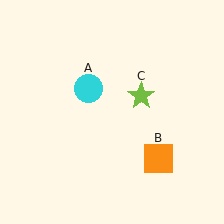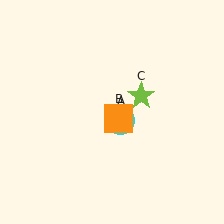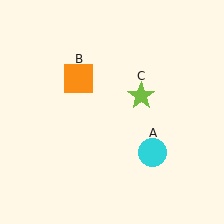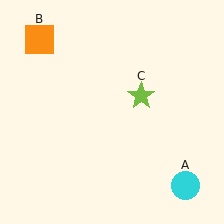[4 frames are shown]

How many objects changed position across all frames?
2 objects changed position: cyan circle (object A), orange square (object B).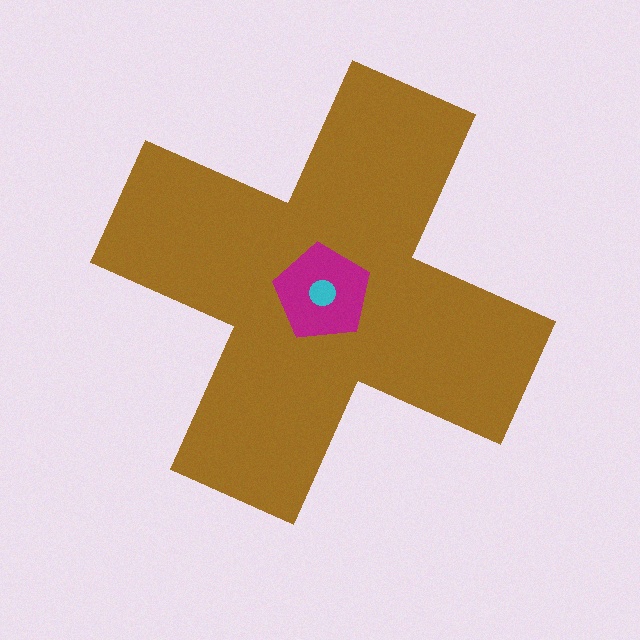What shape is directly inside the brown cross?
The magenta pentagon.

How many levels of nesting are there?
3.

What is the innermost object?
The cyan circle.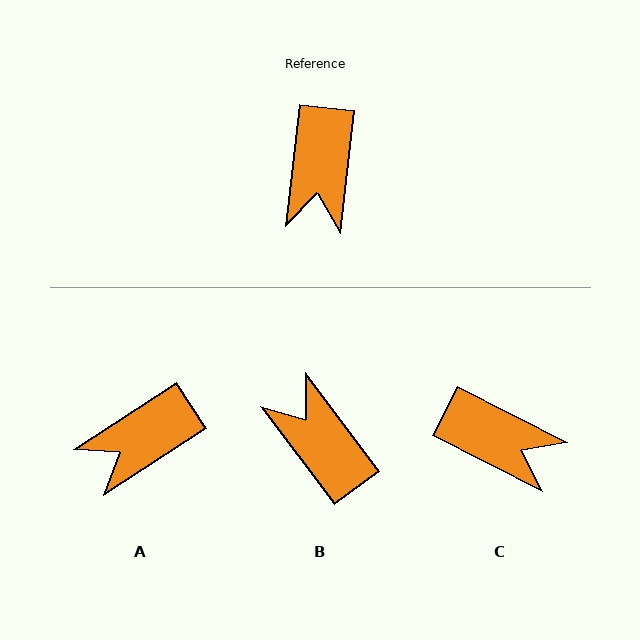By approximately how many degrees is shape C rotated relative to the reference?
Approximately 69 degrees counter-clockwise.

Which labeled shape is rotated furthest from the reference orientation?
B, about 137 degrees away.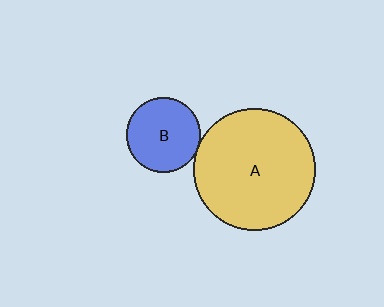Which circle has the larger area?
Circle A (yellow).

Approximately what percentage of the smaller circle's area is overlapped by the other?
Approximately 5%.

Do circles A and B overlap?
Yes.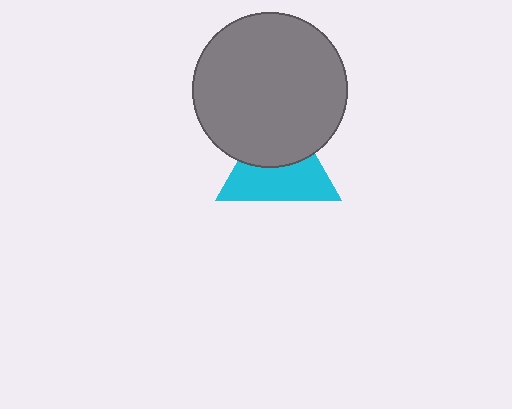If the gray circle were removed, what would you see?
You would see the complete cyan triangle.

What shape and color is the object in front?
The object in front is a gray circle.